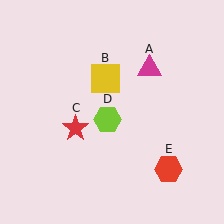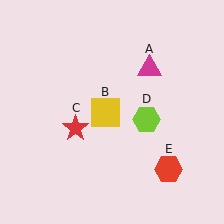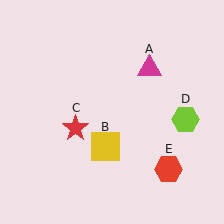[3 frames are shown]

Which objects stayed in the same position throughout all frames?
Magenta triangle (object A) and red star (object C) and red hexagon (object E) remained stationary.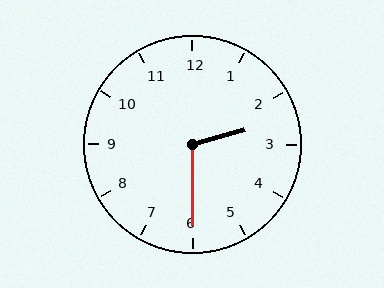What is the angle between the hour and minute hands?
Approximately 105 degrees.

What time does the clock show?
2:30.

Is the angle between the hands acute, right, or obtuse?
It is obtuse.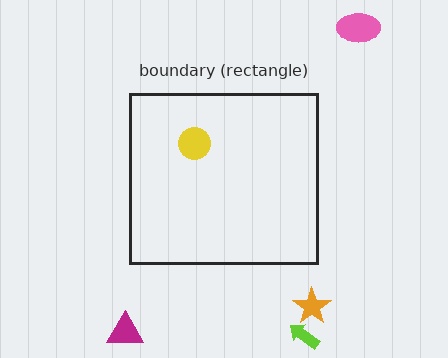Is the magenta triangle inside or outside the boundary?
Outside.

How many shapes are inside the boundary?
1 inside, 4 outside.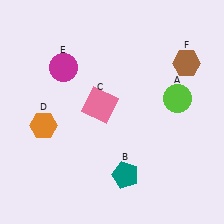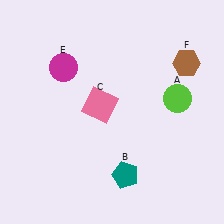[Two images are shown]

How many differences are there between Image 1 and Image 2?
There is 1 difference between the two images.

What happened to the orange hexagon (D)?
The orange hexagon (D) was removed in Image 2. It was in the bottom-left area of Image 1.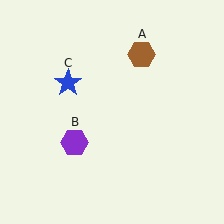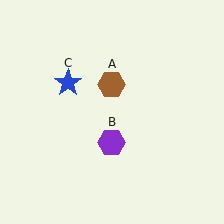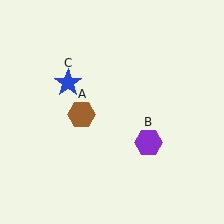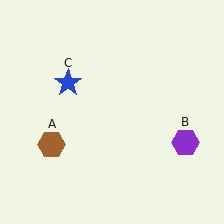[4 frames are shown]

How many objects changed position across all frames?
2 objects changed position: brown hexagon (object A), purple hexagon (object B).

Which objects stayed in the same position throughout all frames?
Blue star (object C) remained stationary.